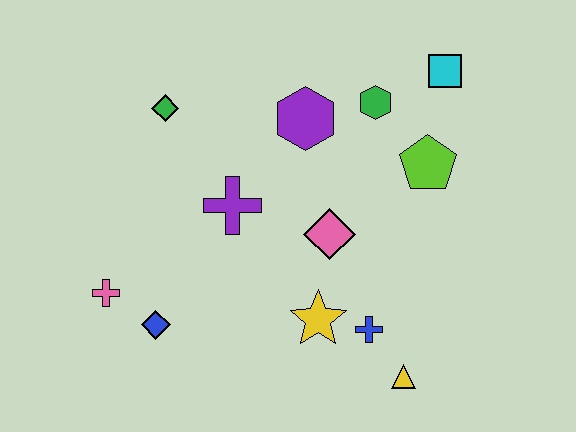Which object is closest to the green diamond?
The purple cross is closest to the green diamond.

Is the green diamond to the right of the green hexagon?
No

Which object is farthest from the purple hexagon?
The yellow triangle is farthest from the purple hexagon.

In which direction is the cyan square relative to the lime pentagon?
The cyan square is above the lime pentagon.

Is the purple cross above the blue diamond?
Yes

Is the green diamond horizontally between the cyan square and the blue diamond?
Yes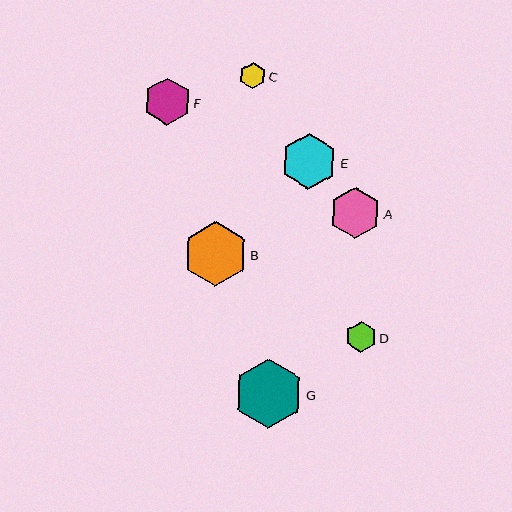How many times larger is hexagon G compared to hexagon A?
Hexagon G is approximately 1.4 times the size of hexagon A.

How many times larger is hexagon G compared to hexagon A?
Hexagon G is approximately 1.4 times the size of hexagon A.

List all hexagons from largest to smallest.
From largest to smallest: G, B, E, A, F, D, C.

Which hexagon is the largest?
Hexagon G is the largest with a size of approximately 69 pixels.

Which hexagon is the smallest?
Hexagon C is the smallest with a size of approximately 26 pixels.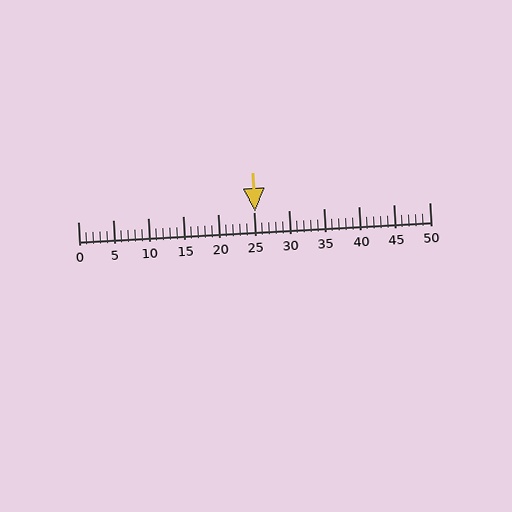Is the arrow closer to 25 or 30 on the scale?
The arrow is closer to 25.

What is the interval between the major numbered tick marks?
The major tick marks are spaced 5 units apart.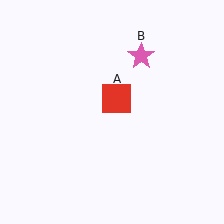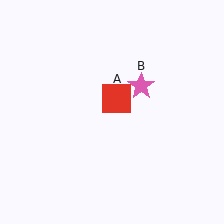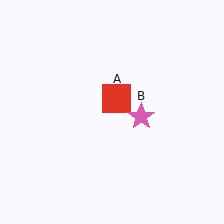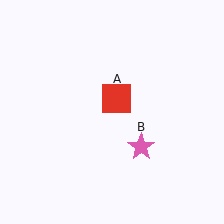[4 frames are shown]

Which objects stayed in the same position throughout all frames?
Red square (object A) remained stationary.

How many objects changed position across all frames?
1 object changed position: pink star (object B).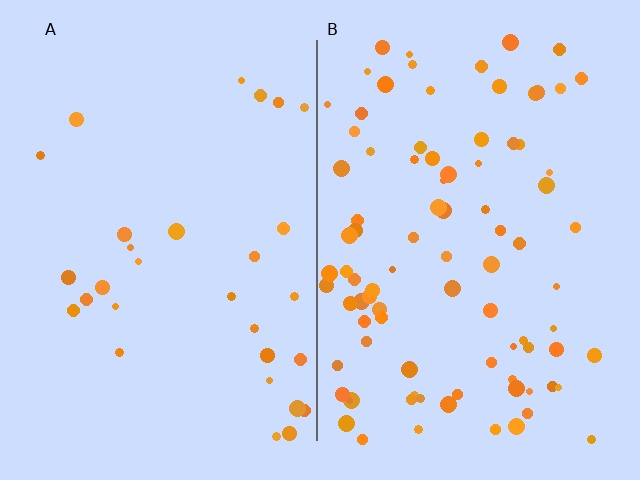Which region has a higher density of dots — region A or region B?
B (the right).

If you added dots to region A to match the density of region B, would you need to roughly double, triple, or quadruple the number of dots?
Approximately triple.